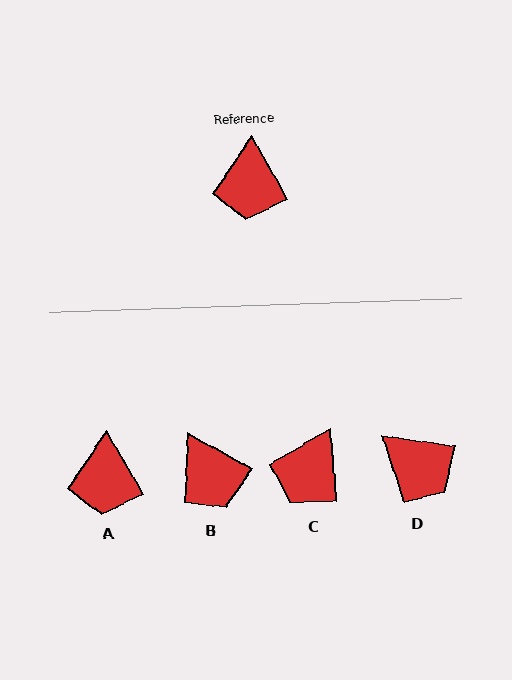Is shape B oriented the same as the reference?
No, it is off by about 32 degrees.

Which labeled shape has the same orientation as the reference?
A.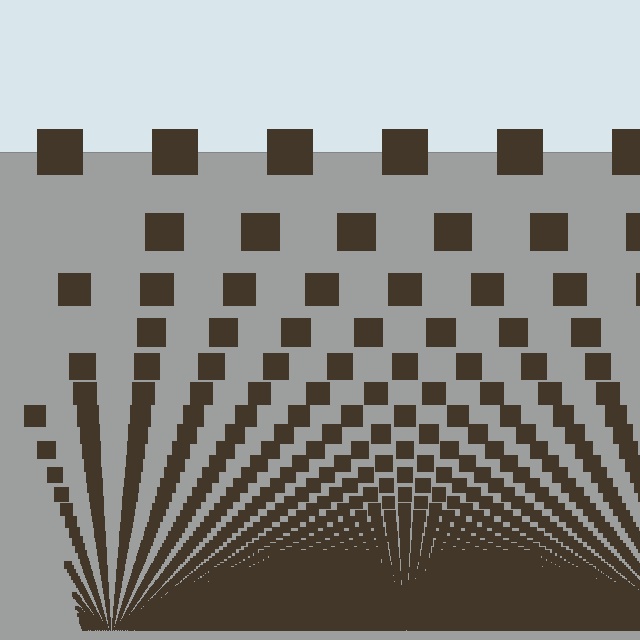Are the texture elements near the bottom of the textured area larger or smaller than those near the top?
Smaller. The gradient is inverted — elements near the bottom are smaller and denser.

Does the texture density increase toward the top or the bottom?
Density increases toward the bottom.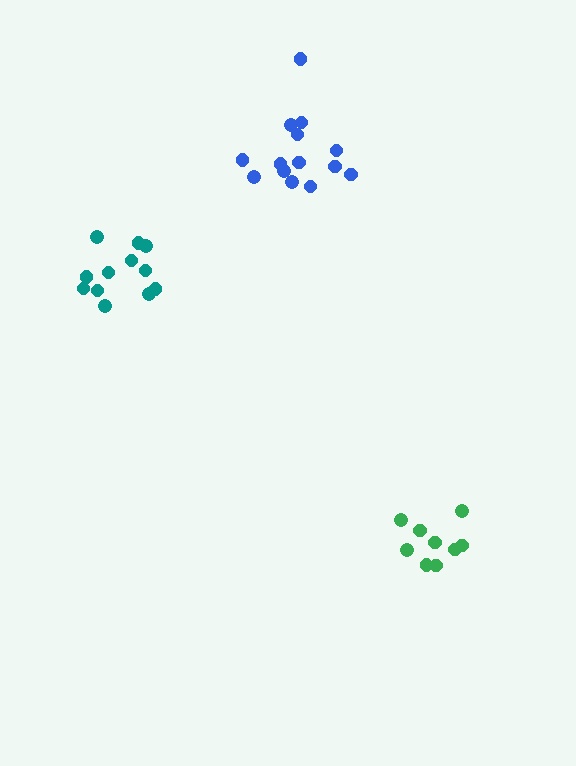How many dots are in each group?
Group 1: 9 dots, Group 2: 12 dots, Group 3: 14 dots (35 total).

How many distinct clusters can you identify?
There are 3 distinct clusters.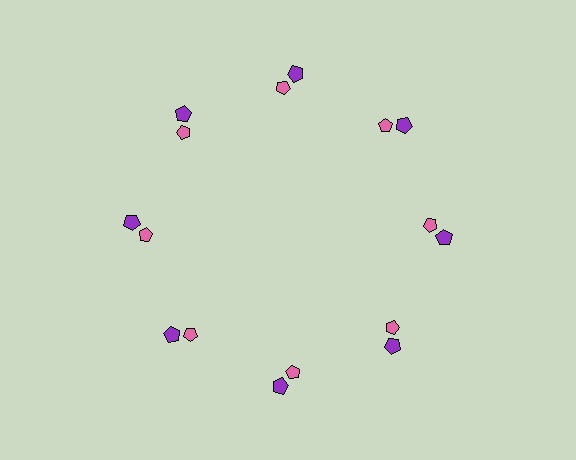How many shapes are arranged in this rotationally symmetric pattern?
There are 16 shapes, arranged in 8 groups of 2.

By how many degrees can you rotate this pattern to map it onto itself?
The pattern maps onto itself every 45 degrees of rotation.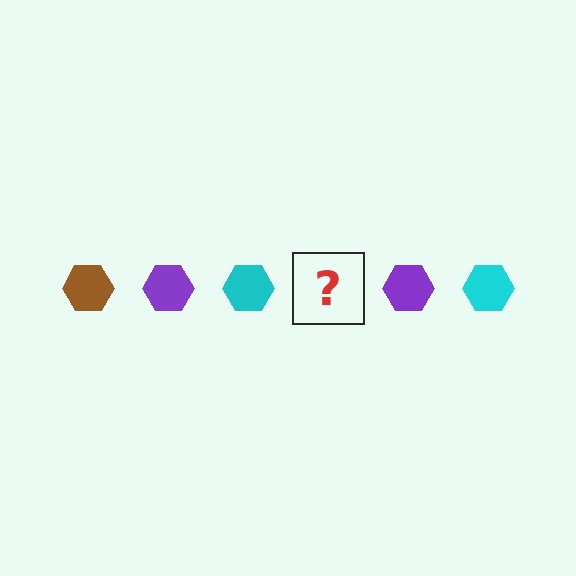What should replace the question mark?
The question mark should be replaced with a brown hexagon.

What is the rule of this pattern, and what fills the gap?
The rule is that the pattern cycles through brown, purple, cyan hexagons. The gap should be filled with a brown hexagon.